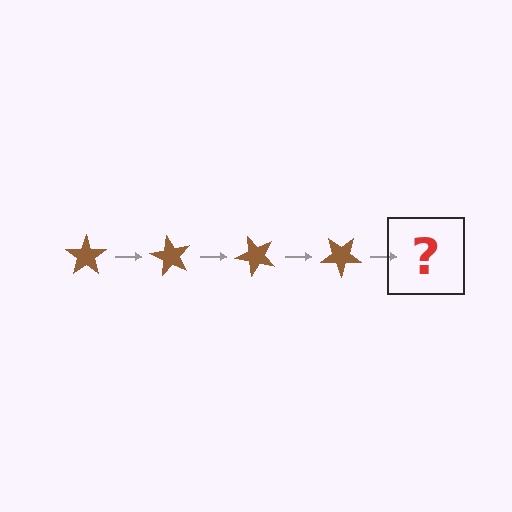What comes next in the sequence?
The next element should be a brown star rotated 240 degrees.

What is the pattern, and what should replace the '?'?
The pattern is that the star rotates 60 degrees each step. The '?' should be a brown star rotated 240 degrees.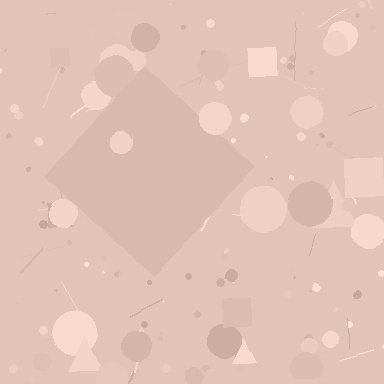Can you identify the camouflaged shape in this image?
The camouflaged shape is a diamond.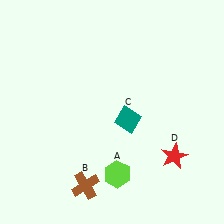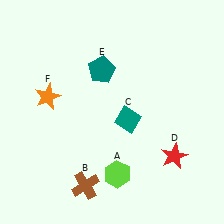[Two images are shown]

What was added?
A teal pentagon (E), an orange star (F) were added in Image 2.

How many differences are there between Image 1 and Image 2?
There are 2 differences between the two images.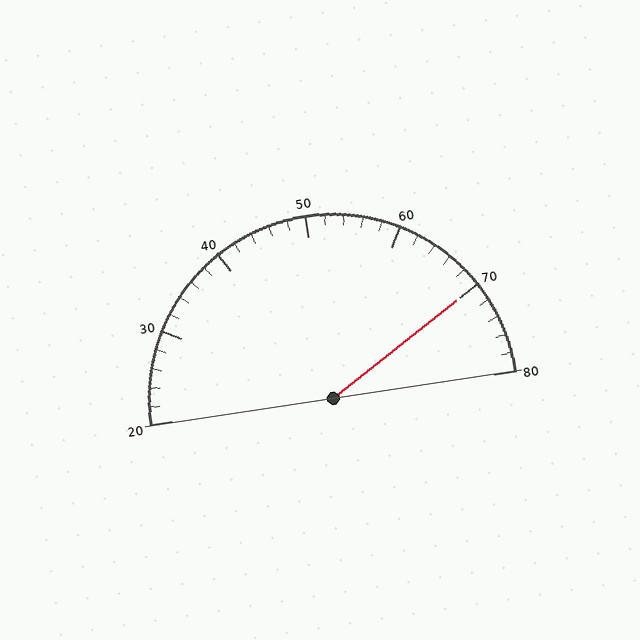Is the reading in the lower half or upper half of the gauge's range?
The reading is in the upper half of the range (20 to 80).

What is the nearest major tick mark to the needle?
The nearest major tick mark is 70.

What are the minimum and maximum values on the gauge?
The gauge ranges from 20 to 80.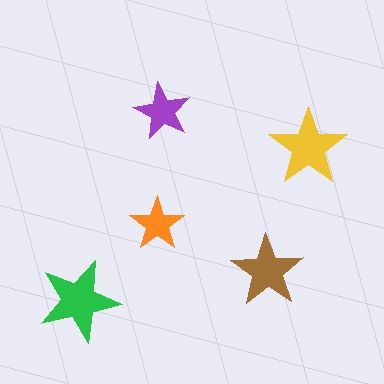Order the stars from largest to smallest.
the green one, the yellow one, the brown one, the purple one, the orange one.